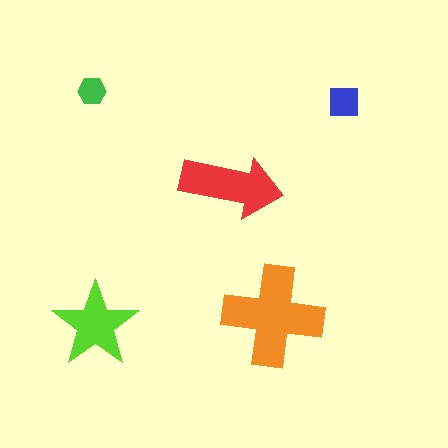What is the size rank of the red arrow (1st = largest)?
2nd.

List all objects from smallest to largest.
The green hexagon, the blue square, the lime star, the red arrow, the orange cross.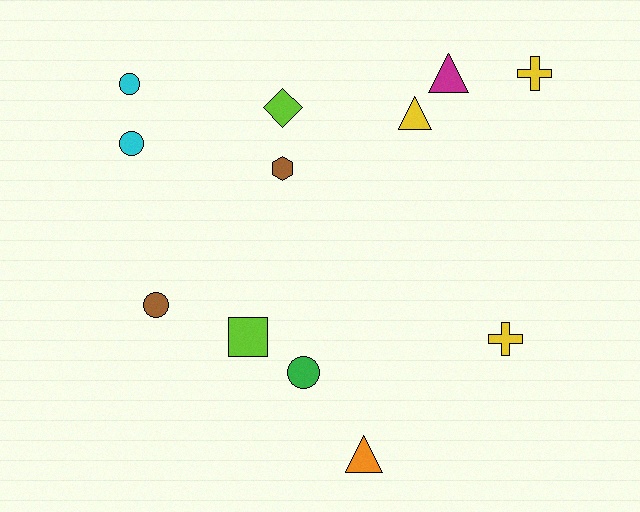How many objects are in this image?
There are 12 objects.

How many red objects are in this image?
There are no red objects.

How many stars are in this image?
There are no stars.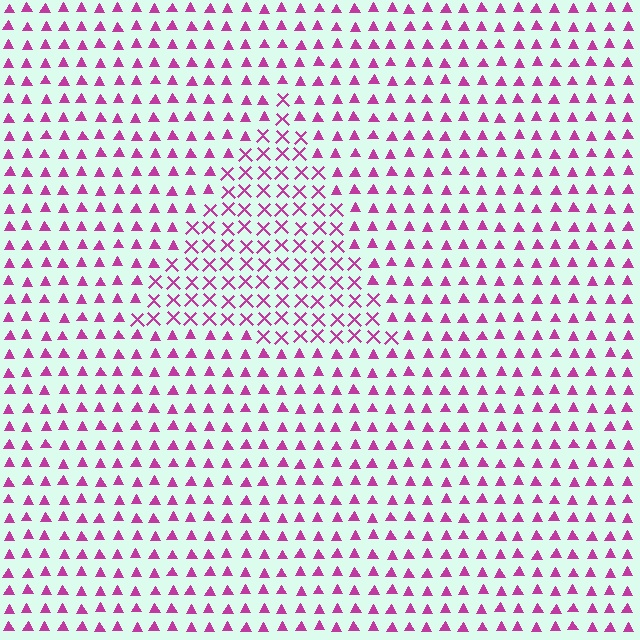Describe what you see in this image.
The image is filled with small magenta elements arranged in a uniform grid. A triangle-shaped region contains X marks, while the surrounding area contains triangles. The boundary is defined purely by the change in element shape.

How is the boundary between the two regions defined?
The boundary is defined by a change in element shape: X marks inside vs. triangles outside. All elements share the same color and spacing.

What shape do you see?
I see a triangle.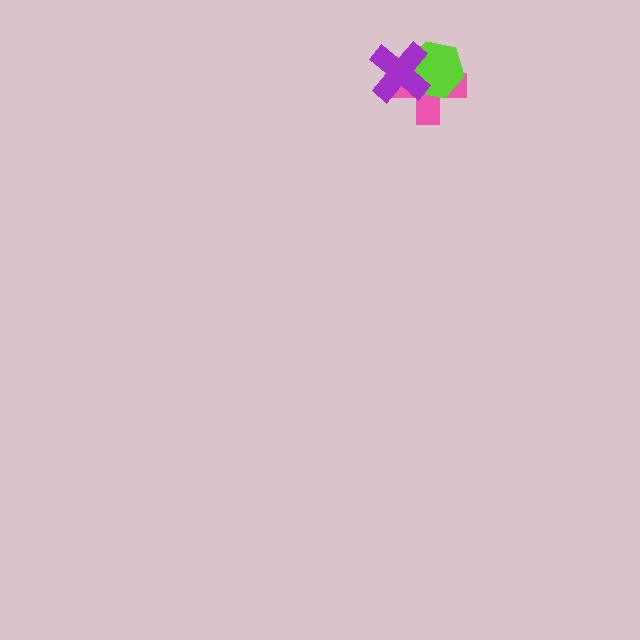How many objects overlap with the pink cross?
2 objects overlap with the pink cross.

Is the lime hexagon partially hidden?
Yes, it is partially covered by another shape.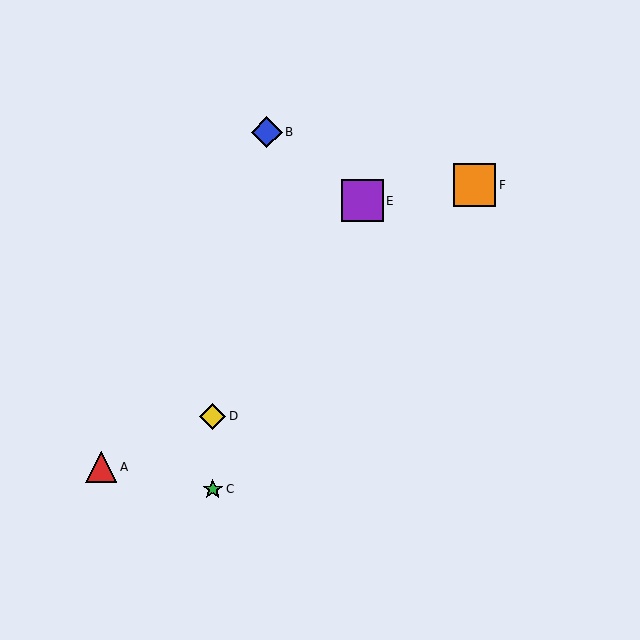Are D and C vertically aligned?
Yes, both are at x≈213.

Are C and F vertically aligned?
No, C is at x≈213 and F is at x≈475.